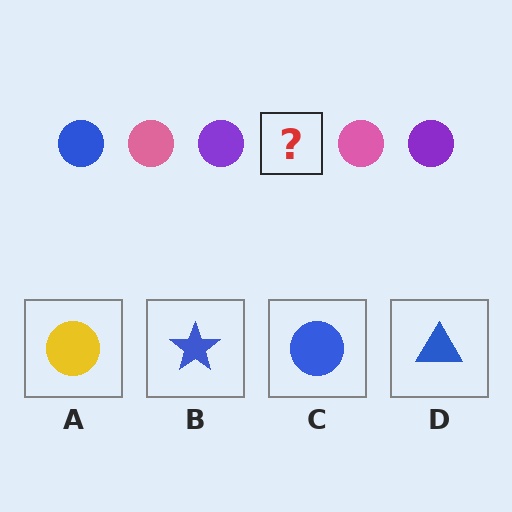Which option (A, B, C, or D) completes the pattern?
C.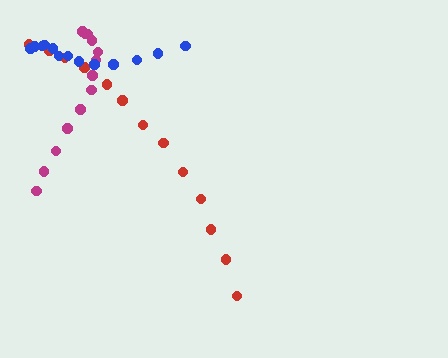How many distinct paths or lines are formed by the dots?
There are 3 distinct paths.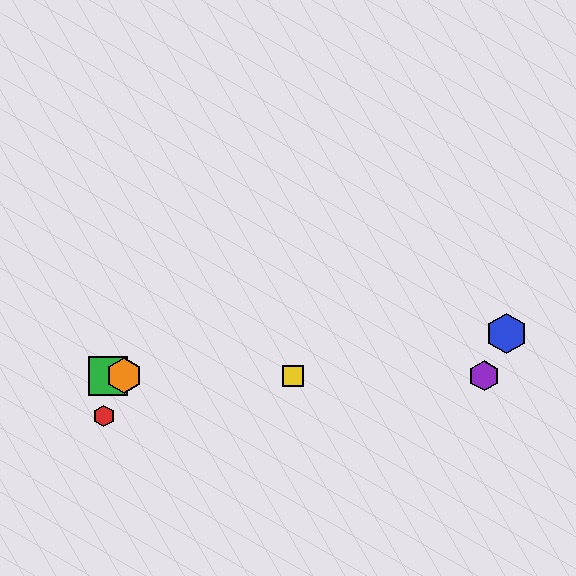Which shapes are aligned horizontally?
The green square, the yellow square, the purple hexagon, the orange hexagon are aligned horizontally.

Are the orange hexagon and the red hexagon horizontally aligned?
No, the orange hexagon is at y≈376 and the red hexagon is at y≈416.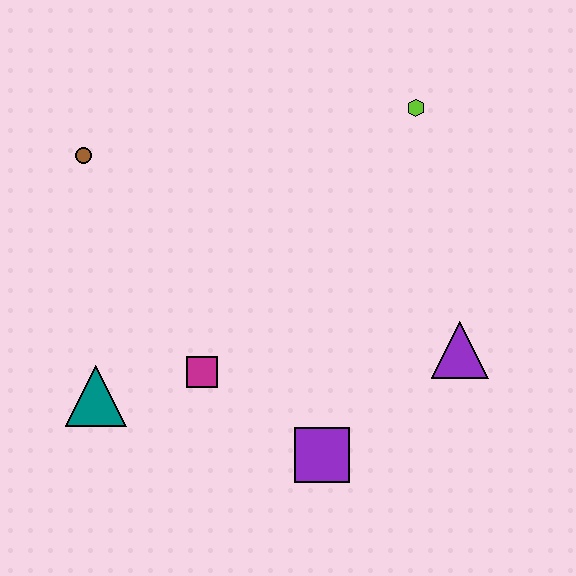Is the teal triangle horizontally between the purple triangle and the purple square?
No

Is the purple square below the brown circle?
Yes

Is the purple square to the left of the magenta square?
No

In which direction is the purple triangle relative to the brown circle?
The purple triangle is to the right of the brown circle.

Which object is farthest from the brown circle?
The purple triangle is farthest from the brown circle.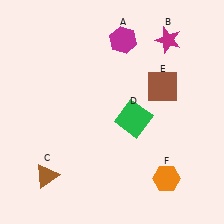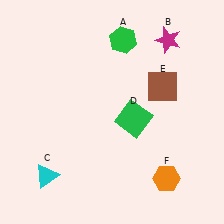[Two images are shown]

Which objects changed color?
A changed from magenta to green. C changed from brown to cyan.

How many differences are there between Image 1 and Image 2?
There are 2 differences between the two images.